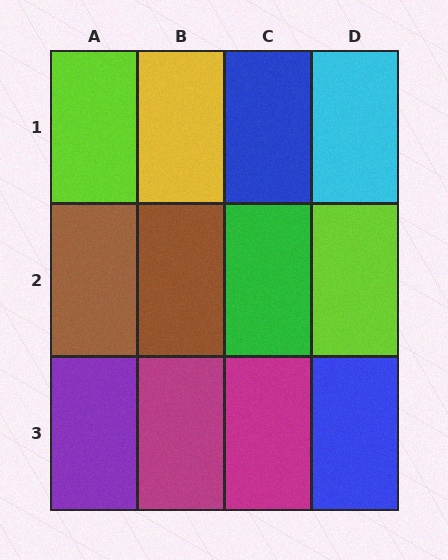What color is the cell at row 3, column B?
Magenta.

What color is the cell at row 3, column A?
Purple.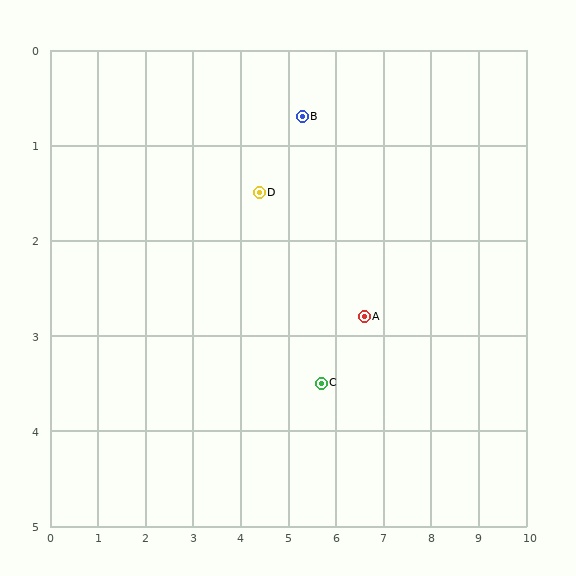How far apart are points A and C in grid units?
Points A and C are about 1.1 grid units apart.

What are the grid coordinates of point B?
Point B is at approximately (5.3, 0.7).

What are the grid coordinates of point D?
Point D is at approximately (4.4, 1.5).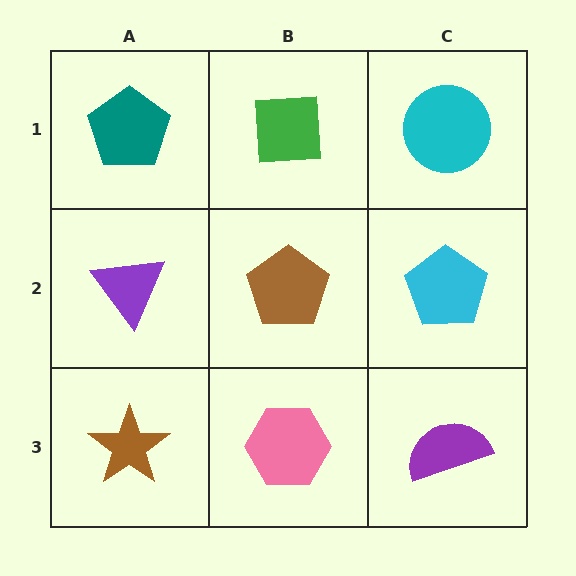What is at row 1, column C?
A cyan circle.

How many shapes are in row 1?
3 shapes.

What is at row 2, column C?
A cyan pentagon.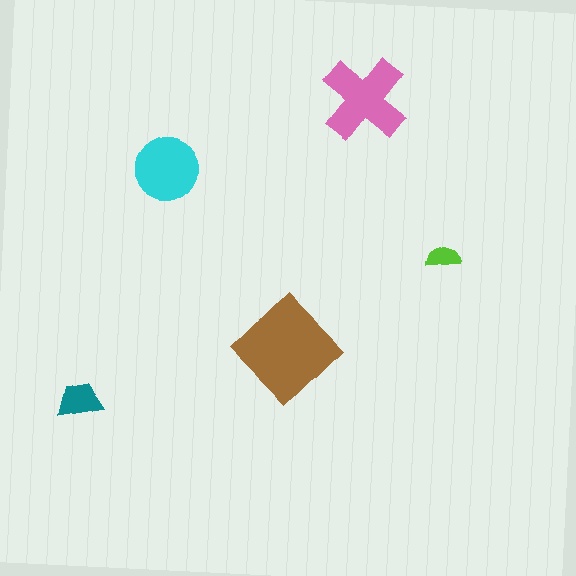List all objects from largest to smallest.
The brown diamond, the pink cross, the cyan circle, the teal trapezoid, the lime semicircle.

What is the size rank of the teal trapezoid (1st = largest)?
4th.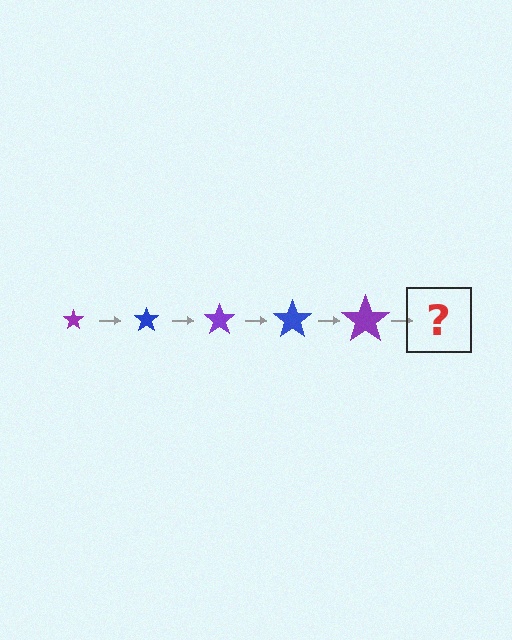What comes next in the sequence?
The next element should be a blue star, larger than the previous one.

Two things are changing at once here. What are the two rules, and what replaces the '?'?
The two rules are that the star grows larger each step and the color cycles through purple and blue. The '?' should be a blue star, larger than the previous one.